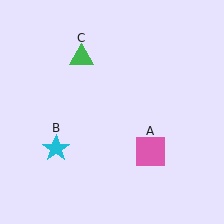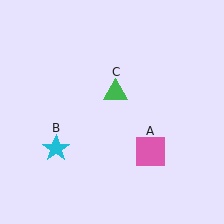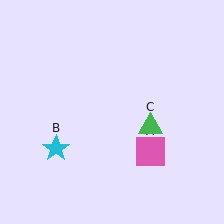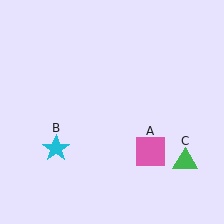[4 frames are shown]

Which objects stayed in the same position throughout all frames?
Pink square (object A) and cyan star (object B) remained stationary.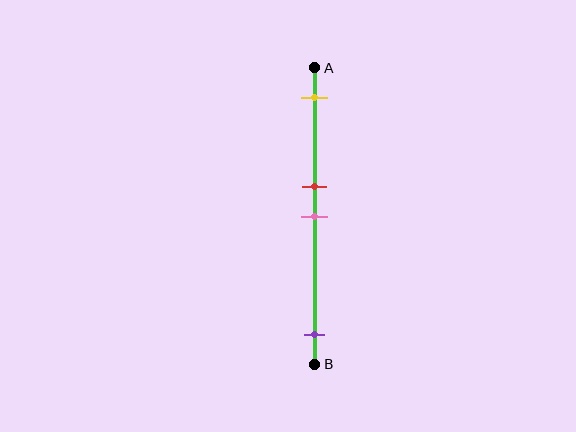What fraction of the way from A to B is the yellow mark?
The yellow mark is approximately 10% (0.1) of the way from A to B.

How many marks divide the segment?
There are 4 marks dividing the segment.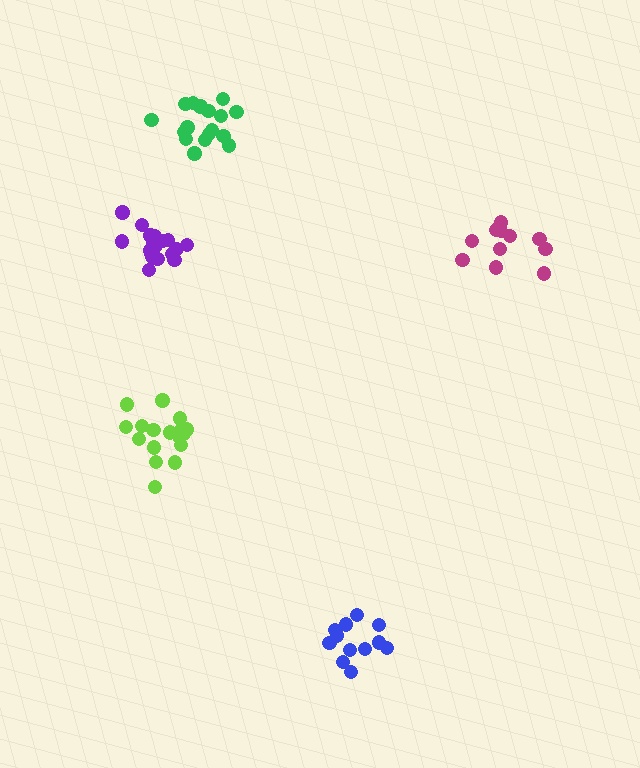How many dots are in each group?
Group 1: 17 dots, Group 2: 18 dots, Group 3: 12 dots, Group 4: 17 dots, Group 5: 12 dots (76 total).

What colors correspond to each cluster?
The clusters are colored: lime, purple, magenta, green, blue.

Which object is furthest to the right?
The magenta cluster is rightmost.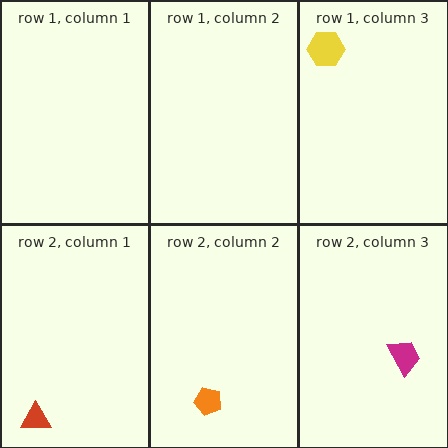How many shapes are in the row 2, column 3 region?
1.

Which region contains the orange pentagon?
The row 2, column 2 region.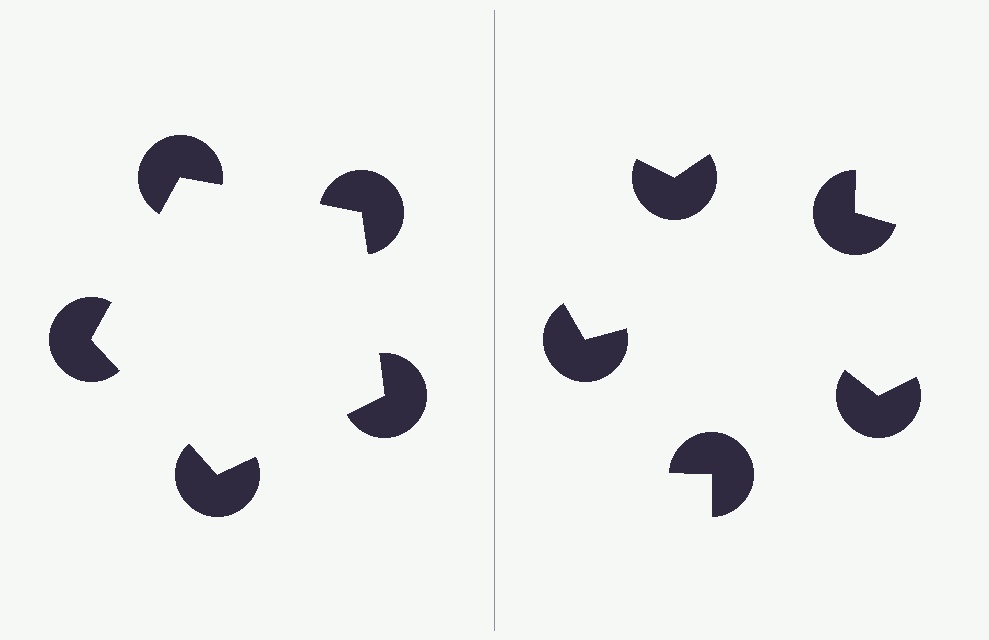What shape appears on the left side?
An illusory pentagon.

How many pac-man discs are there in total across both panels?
10 — 5 on each side.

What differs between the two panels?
The pac-man discs are positioned identically on both sides; only the wedge orientations differ. On the left they align to a pentagon; on the right they are misaligned.